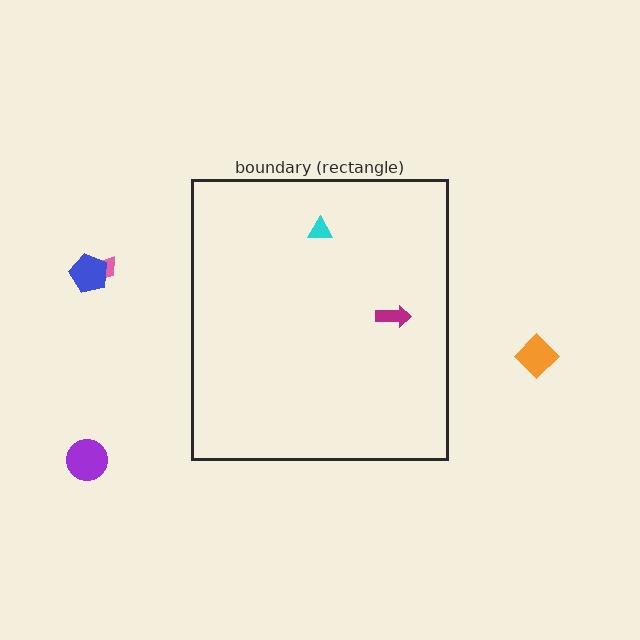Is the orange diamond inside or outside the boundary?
Outside.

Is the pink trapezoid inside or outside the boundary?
Outside.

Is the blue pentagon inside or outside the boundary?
Outside.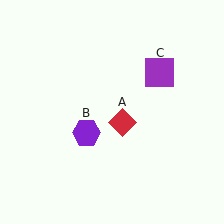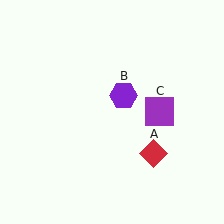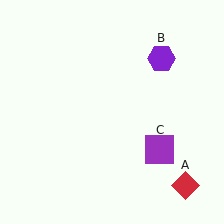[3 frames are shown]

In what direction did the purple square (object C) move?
The purple square (object C) moved down.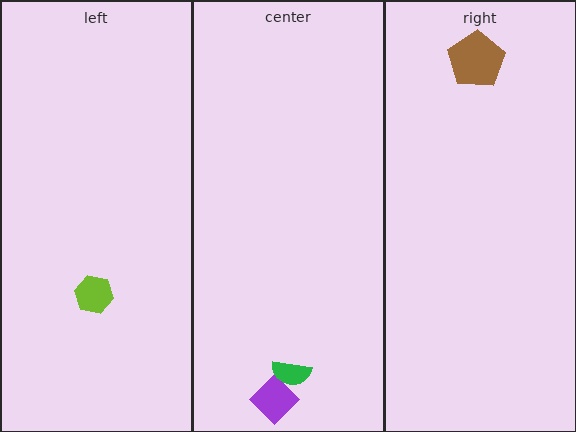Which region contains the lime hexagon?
The left region.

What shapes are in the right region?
The brown pentagon.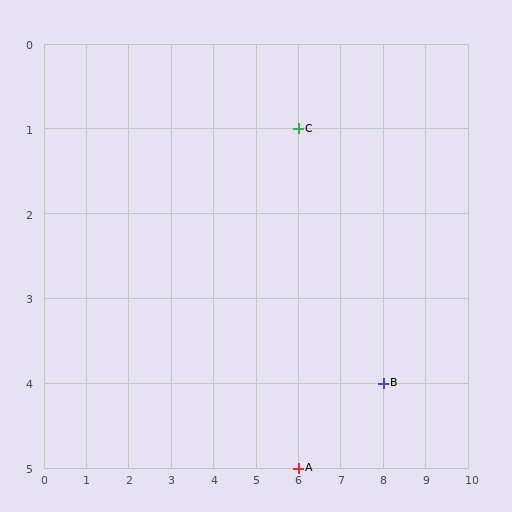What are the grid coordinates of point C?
Point C is at grid coordinates (6, 1).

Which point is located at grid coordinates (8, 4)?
Point B is at (8, 4).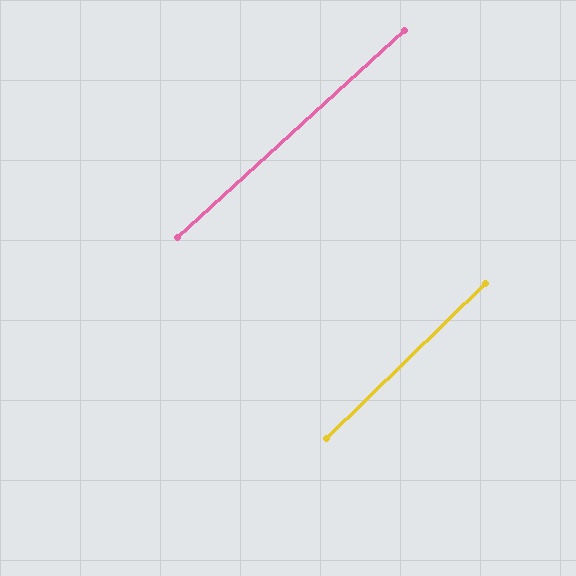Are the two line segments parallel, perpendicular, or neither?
Parallel — their directions differ by only 1.9°.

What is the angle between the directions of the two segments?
Approximately 2 degrees.